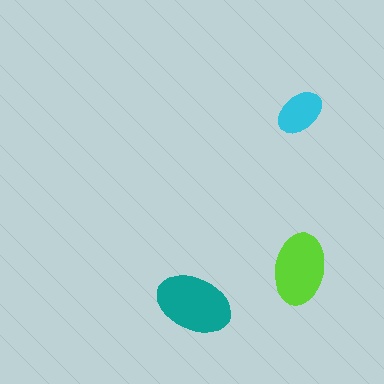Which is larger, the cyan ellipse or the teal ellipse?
The teal one.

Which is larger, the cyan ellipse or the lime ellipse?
The lime one.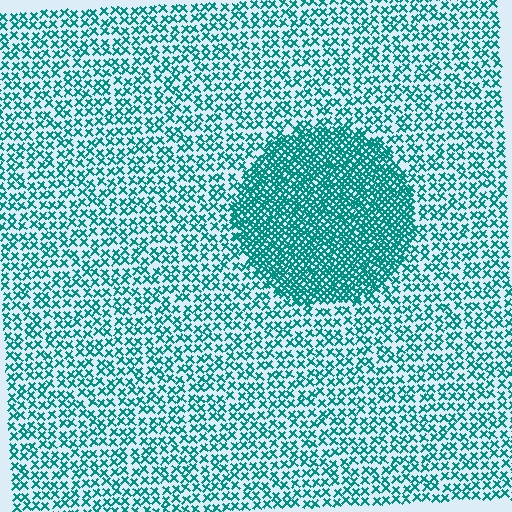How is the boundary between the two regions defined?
The boundary is defined by a change in element density (approximately 2.4x ratio). All elements are the same color, size, and shape.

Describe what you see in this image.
The image contains small teal elements arranged at two different densities. A circle-shaped region is visible where the elements are more densely packed than the surrounding area.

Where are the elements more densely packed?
The elements are more densely packed inside the circle boundary.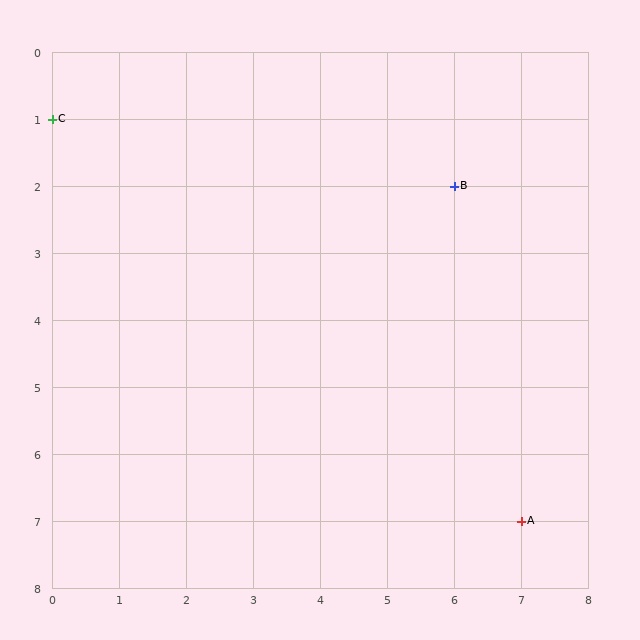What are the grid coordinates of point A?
Point A is at grid coordinates (7, 7).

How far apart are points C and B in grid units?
Points C and B are 6 columns and 1 row apart (about 6.1 grid units diagonally).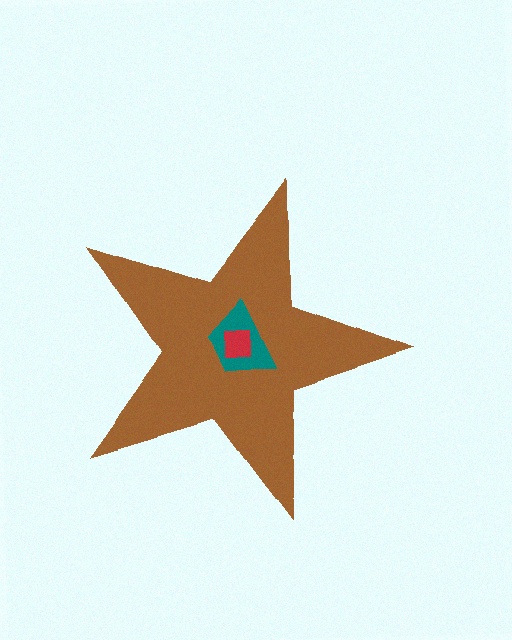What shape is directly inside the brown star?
The teal trapezoid.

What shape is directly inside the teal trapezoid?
The red square.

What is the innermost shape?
The red square.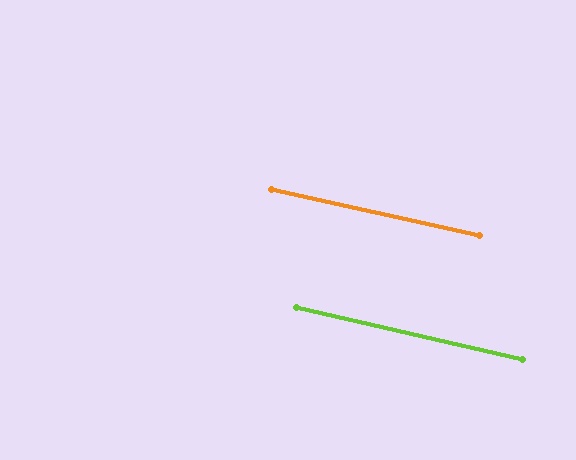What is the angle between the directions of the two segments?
Approximately 0 degrees.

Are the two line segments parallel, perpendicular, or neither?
Parallel — their directions differ by only 0.3°.